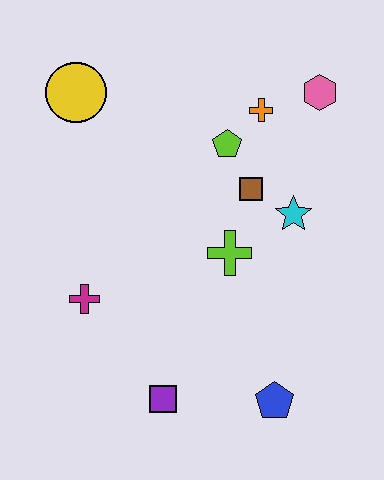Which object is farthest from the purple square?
The pink hexagon is farthest from the purple square.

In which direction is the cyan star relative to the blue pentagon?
The cyan star is above the blue pentagon.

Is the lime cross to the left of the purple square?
No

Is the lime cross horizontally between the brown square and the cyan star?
No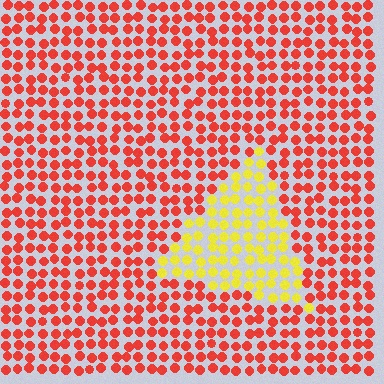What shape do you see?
I see a triangle.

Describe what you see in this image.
The image is filled with small red elements in a uniform arrangement. A triangle-shaped region is visible where the elements are tinted to a slightly different hue, forming a subtle color boundary.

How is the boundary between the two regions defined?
The boundary is defined purely by a slight shift in hue (about 57 degrees). Spacing, size, and orientation are identical on both sides.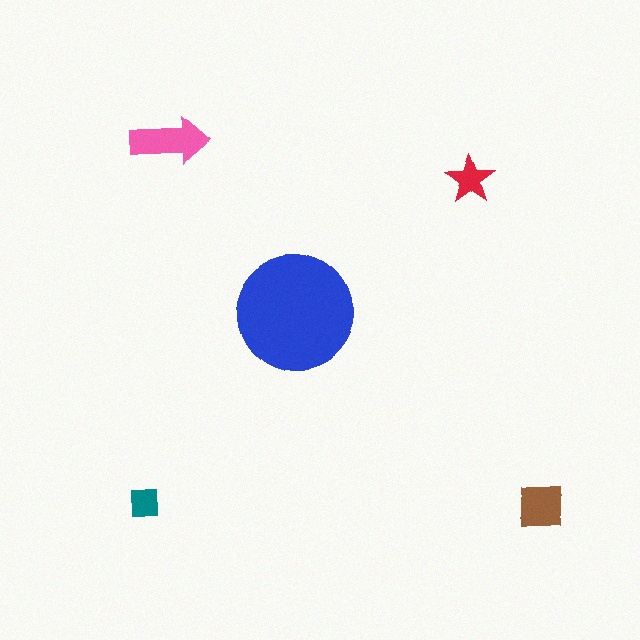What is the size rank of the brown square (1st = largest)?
3rd.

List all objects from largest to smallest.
The blue circle, the pink arrow, the brown square, the red star, the teal square.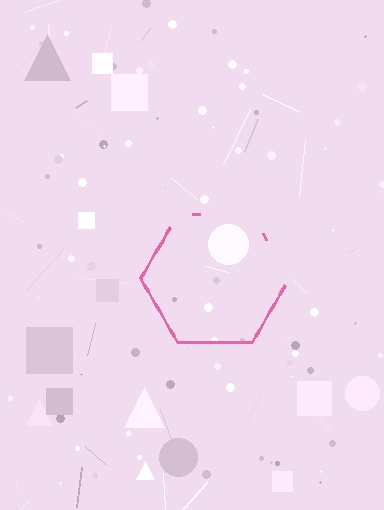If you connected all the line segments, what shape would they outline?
They would outline a hexagon.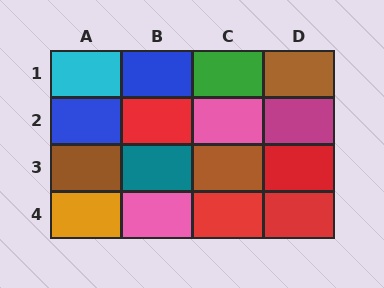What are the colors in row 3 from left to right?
Brown, teal, brown, red.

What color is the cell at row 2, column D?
Magenta.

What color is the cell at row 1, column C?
Green.